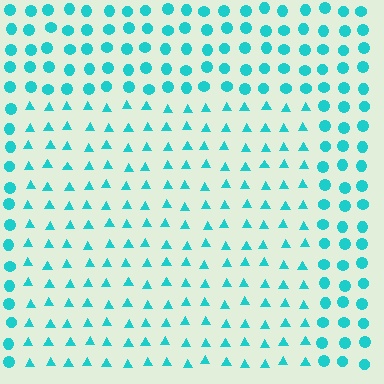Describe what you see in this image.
The image is filled with small cyan elements arranged in a uniform grid. A rectangle-shaped region contains triangles, while the surrounding area contains circles. The boundary is defined purely by the change in element shape.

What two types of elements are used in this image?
The image uses triangles inside the rectangle region and circles outside it.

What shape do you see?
I see a rectangle.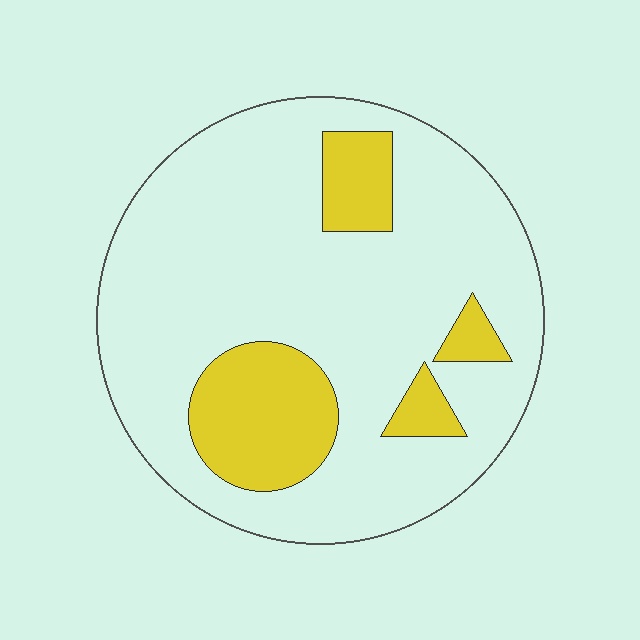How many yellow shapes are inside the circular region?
4.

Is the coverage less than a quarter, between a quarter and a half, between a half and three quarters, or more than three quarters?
Less than a quarter.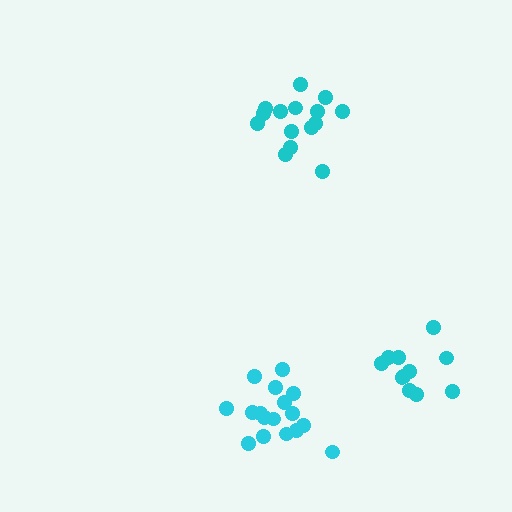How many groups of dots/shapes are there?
There are 3 groups.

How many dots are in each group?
Group 1: 15 dots, Group 2: 11 dots, Group 3: 17 dots (43 total).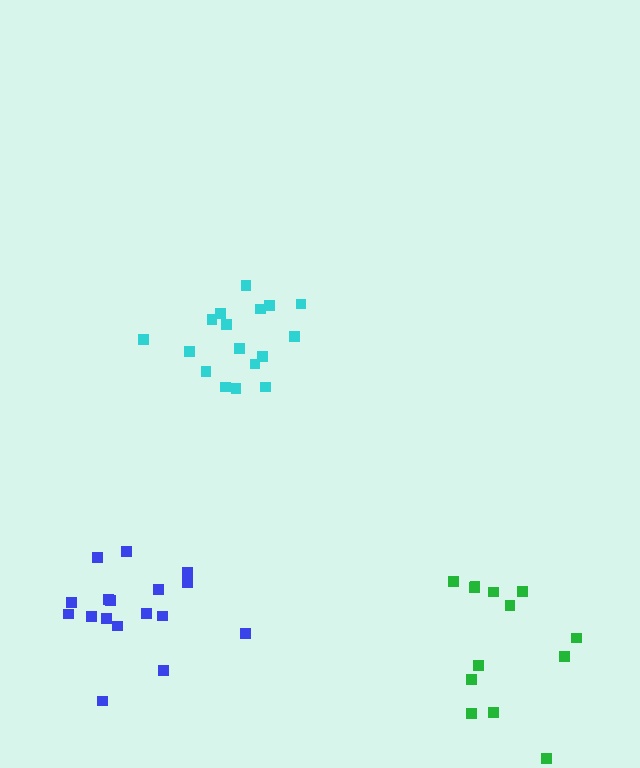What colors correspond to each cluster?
The clusters are colored: cyan, green, blue.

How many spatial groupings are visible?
There are 3 spatial groupings.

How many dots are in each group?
Group 1: 17 dots, Group 2: 13 dots, Group 3: 17 dots (47 total).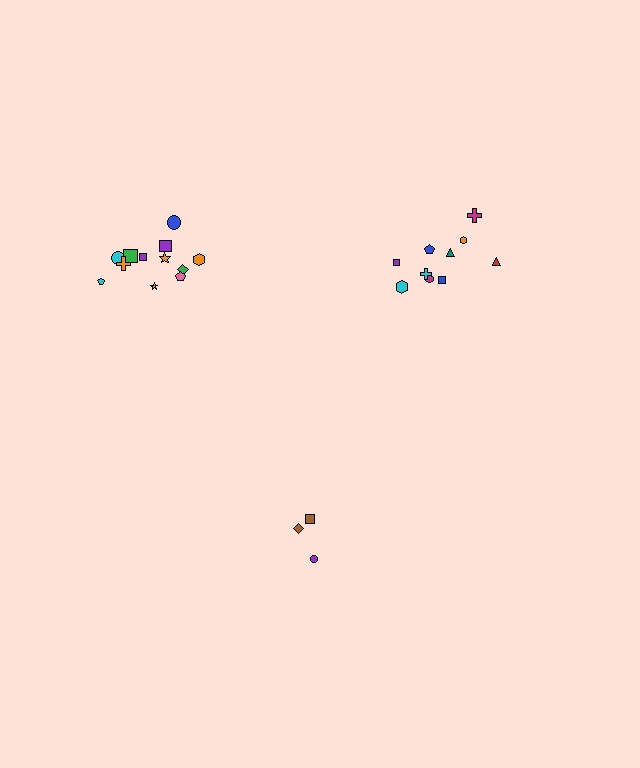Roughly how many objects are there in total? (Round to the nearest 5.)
Roughly 25 objects in total.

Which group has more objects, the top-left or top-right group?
The top-left group.